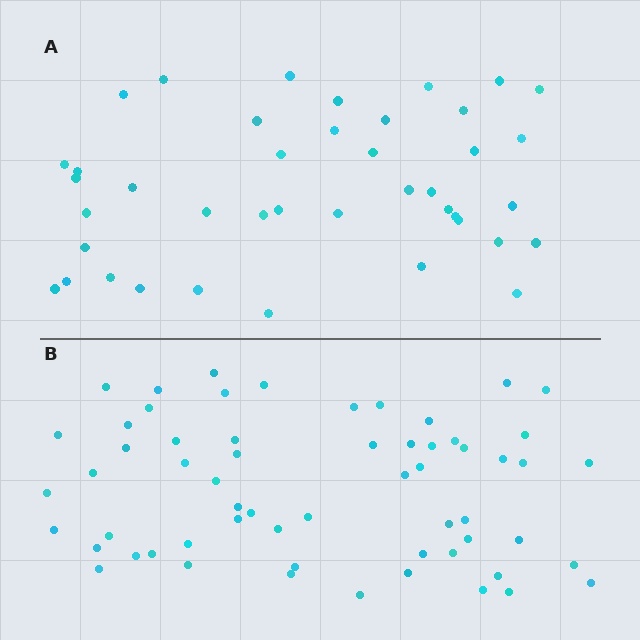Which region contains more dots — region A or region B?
Region B (the bottom region) has more dots.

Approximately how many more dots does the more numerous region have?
Region B has approximately 20 more dots than region A.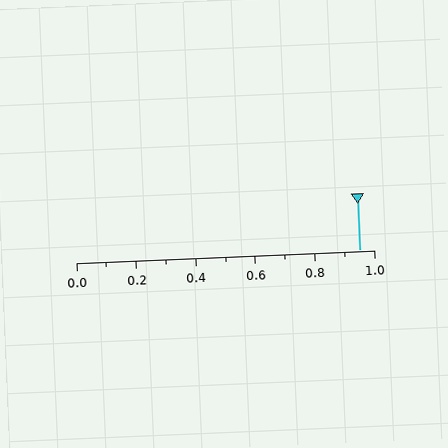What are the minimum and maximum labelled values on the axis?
The axis runs from 0.0 to 1.0.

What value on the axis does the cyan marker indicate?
The marker indicates approximately 0.95.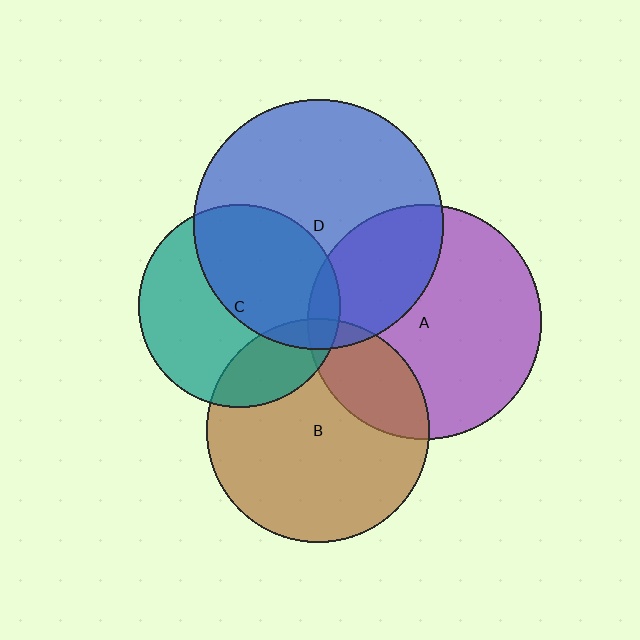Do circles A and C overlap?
Yes.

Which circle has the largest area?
Circle D (blue).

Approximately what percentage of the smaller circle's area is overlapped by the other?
Approximately 10%.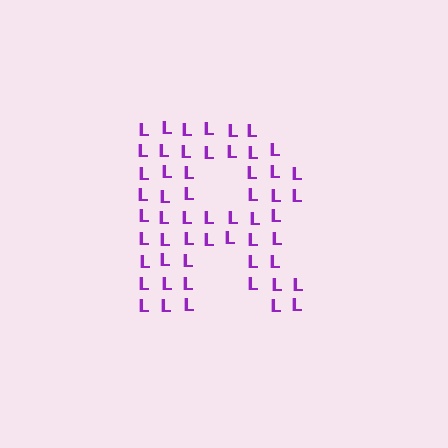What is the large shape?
The large shape is the letter R.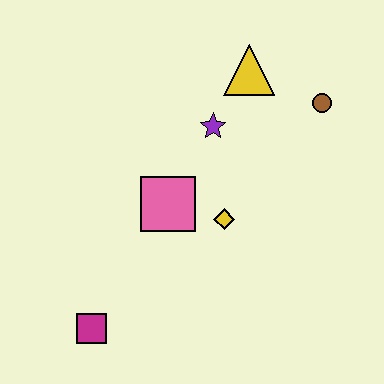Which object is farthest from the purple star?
The magenta square is farthest from the purple star.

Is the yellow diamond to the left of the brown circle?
Yes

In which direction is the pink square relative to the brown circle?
The pink square is to the left of the brown circle.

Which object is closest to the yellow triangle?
The purple star is closest to the yellow triangle.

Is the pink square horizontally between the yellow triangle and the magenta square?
Yes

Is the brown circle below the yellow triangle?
Yes